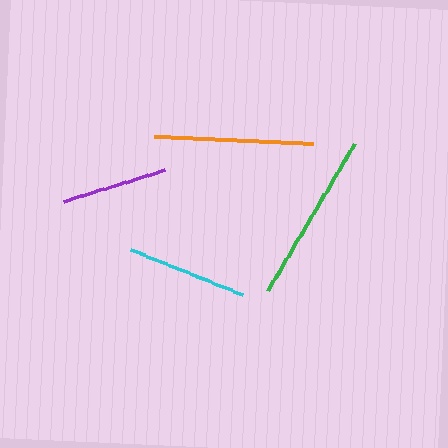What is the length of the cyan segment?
The cyan segment is approximately 121 pixels long.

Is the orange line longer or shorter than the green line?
The green line is longer than the orange line.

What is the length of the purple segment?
The purple segment is approximately 107 pixels long.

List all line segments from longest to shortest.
From longest to shortest: green, orange, cyan, purple.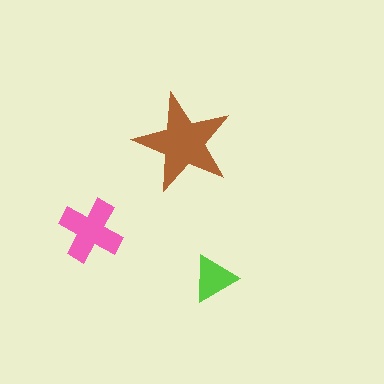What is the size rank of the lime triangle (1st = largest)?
3rd.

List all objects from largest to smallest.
The brown star, the pink cross, the lime triangle.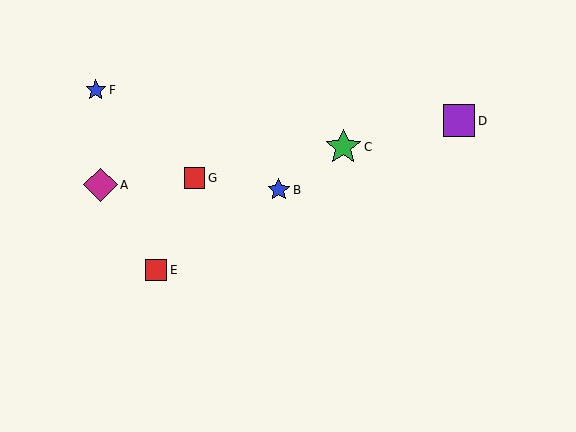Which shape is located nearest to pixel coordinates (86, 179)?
The magenta diamond (labeled A) at (100, 185) is nearest to that location.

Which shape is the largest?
The green star (labeled C) is the largest.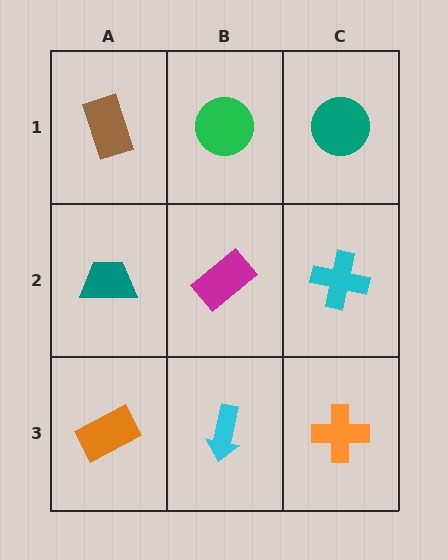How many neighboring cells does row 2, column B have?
4.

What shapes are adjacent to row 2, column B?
A green circle (row 1, column B), a cyan arrow (row 3, column B), a teal trapezoid (row 2, column A), a cyan cross (row 2, column C).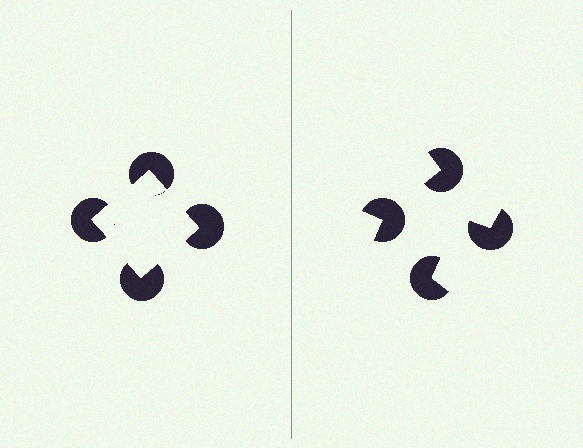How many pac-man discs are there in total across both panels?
8 — 4 on each side.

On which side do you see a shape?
An illusory square appears on the left side. On the right side the wedge cuts are rotated, so no coherent shape forms.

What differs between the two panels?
The pac-man discs are positioned identically on both sides; only the wedge orientations differ. On the left they align to a square; on the right they are misaligned.